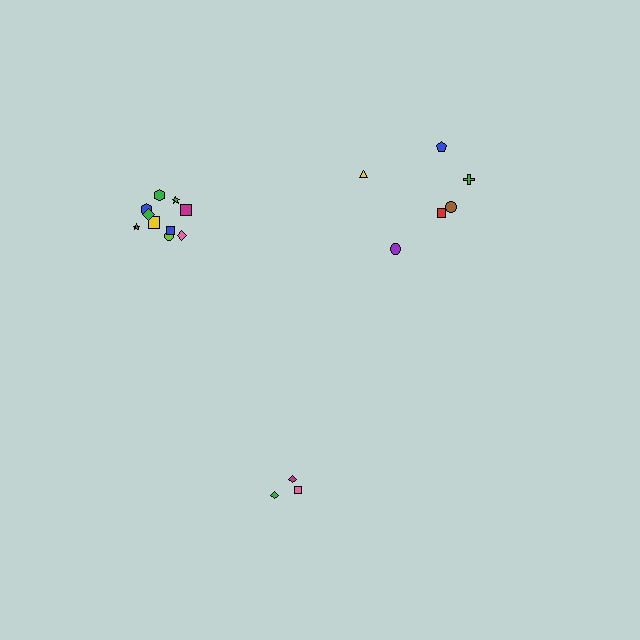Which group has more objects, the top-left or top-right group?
The top-left group.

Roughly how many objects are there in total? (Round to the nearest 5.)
Roughly 20 objects in total.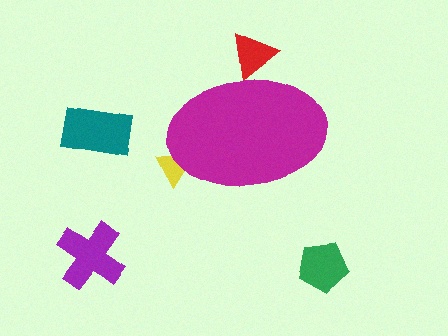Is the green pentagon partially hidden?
No, the green pentagon is fully visible.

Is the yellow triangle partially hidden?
Yes, the yellow triangle is partially hidden behind the magenta ellipse.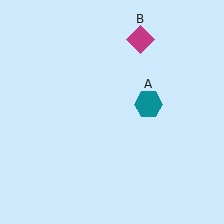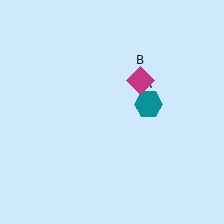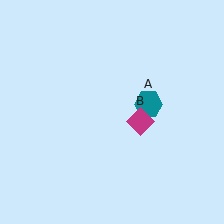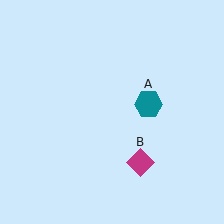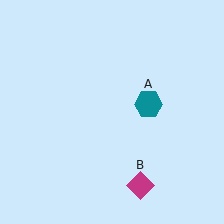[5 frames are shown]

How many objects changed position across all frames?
1 object changed position: magenta diamond (object B).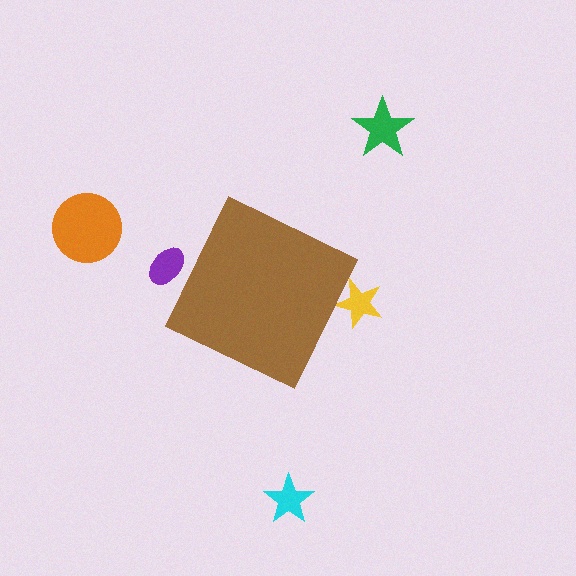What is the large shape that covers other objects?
A brown diamond.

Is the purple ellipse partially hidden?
Yes, the purple ellipse is partially hidden behind the brown diamond.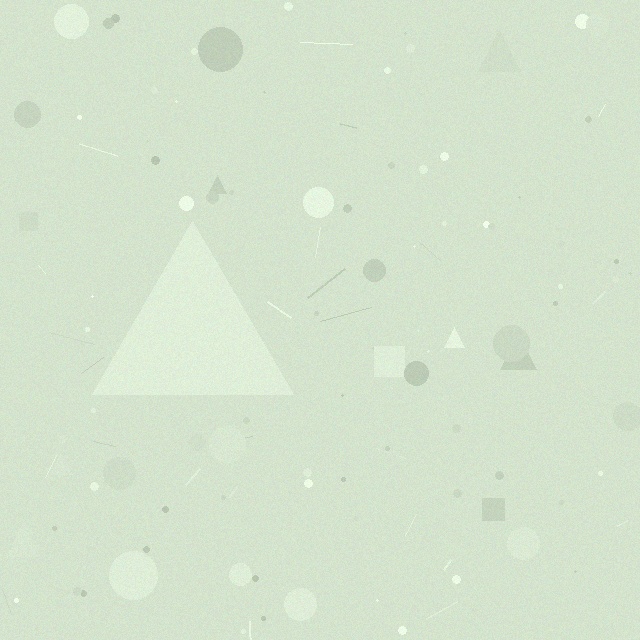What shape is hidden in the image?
A triangle is hidden in the image.